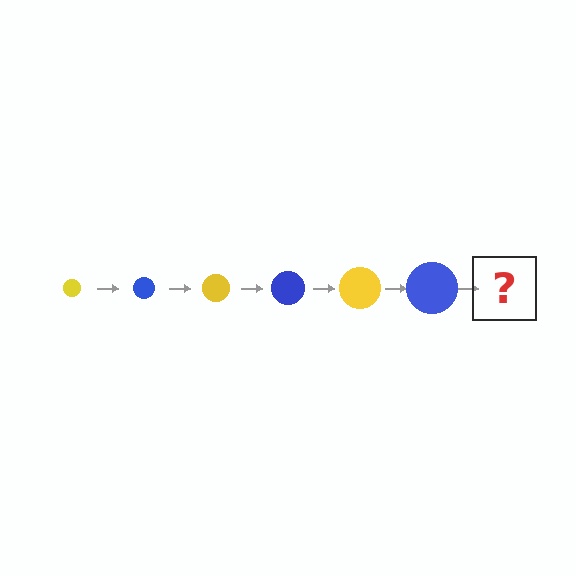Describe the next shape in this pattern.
It should be a yellow circle, larger than the previous one.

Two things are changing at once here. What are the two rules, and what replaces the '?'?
The two rules are that the circle grows larger each step and the color cycles through yellow and blue. The '?' should be a yellow circle, larger than the previous one.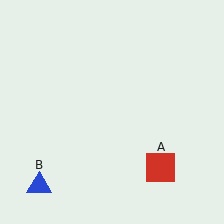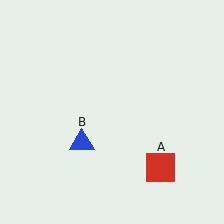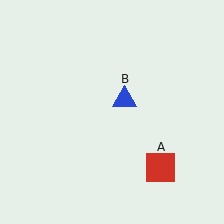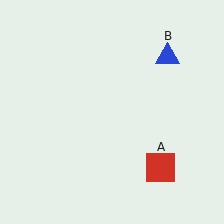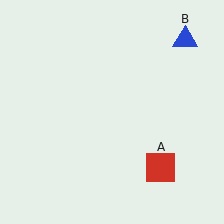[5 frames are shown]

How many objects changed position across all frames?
1 object changed position: blue triangle (object B).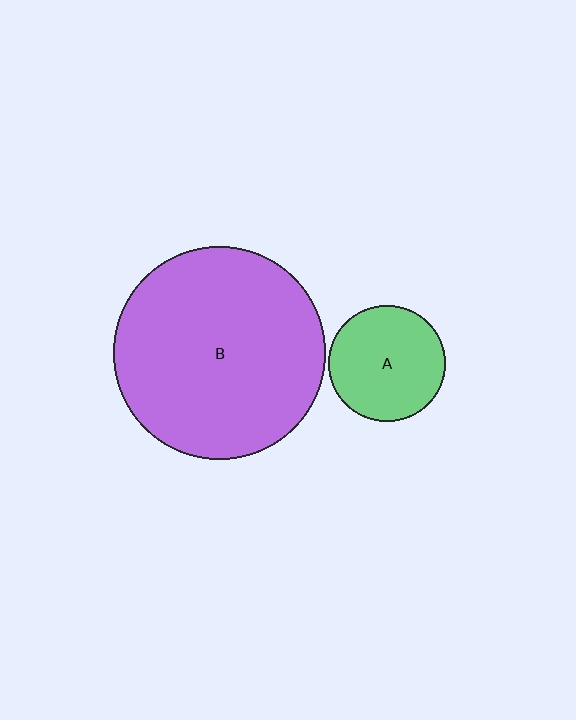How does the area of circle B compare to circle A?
Approximately 3.3 times.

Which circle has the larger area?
Circle B (purple).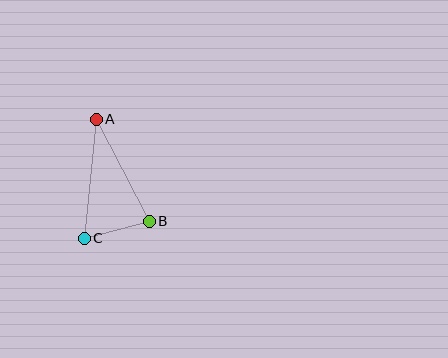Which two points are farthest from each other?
Points A and C are farthest from each other.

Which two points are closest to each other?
Points B and C are closest to each other.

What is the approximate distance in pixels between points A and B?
The distance between A and B is approximately 115 pixels.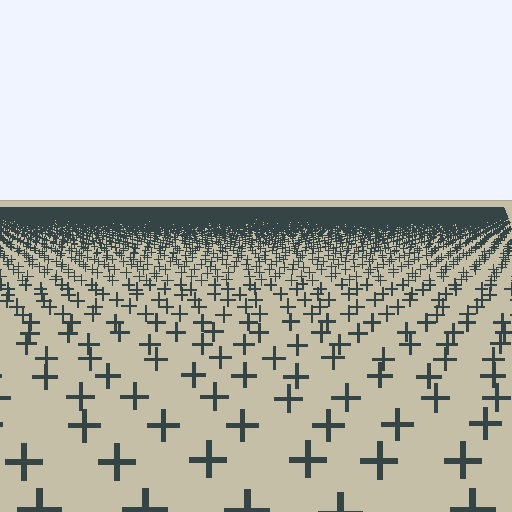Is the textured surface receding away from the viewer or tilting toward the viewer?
The surface is receding away from the viewer. Texture elements get smaller and denser toward the top.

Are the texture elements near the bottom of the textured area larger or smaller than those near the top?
Larger. Near the bottom, elements are closer to the viewer and appear at a bigger on-screen size.